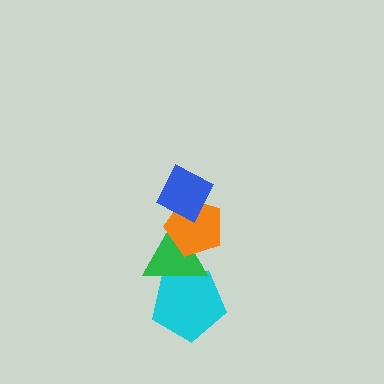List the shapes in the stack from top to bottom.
From top to bottom: the blue diamond, the orange pentagon, the green triangle, the cyan pentagon.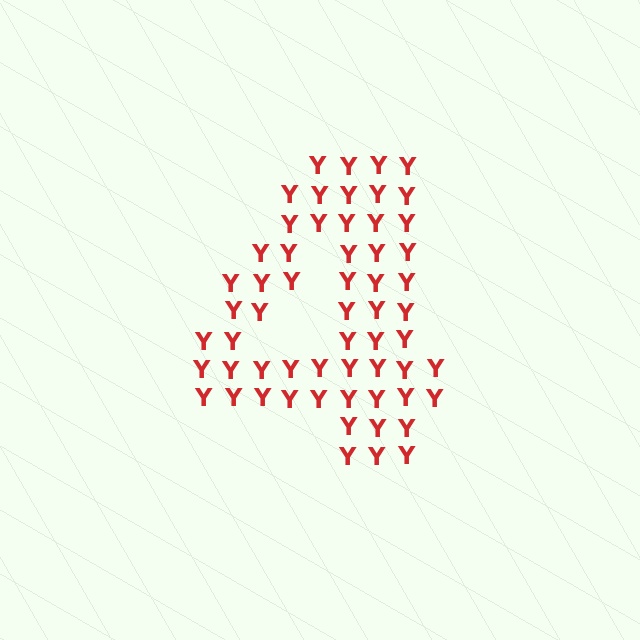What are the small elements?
The small elements are letter Y's.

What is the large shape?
The large shape is the digit 4.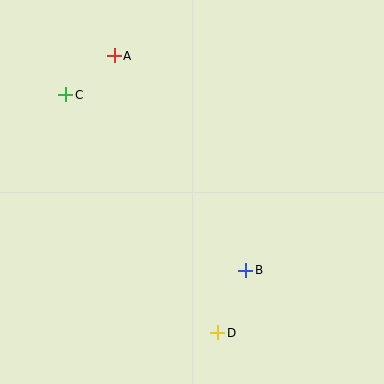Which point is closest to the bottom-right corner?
Point D is closest to the bottom-right corner.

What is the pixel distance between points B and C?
The distance between B and C is 251 pixels.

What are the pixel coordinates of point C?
Point C is at (66, 95).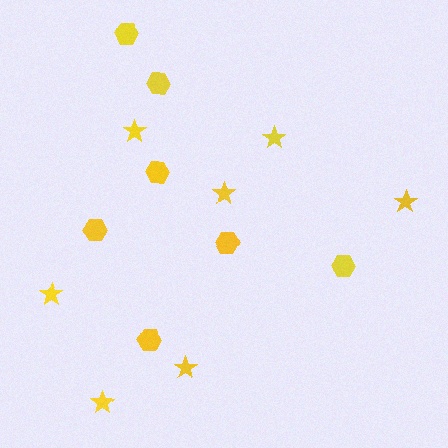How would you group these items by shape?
There are 2 groups: one group of hexagons (7) and one group of stars (7).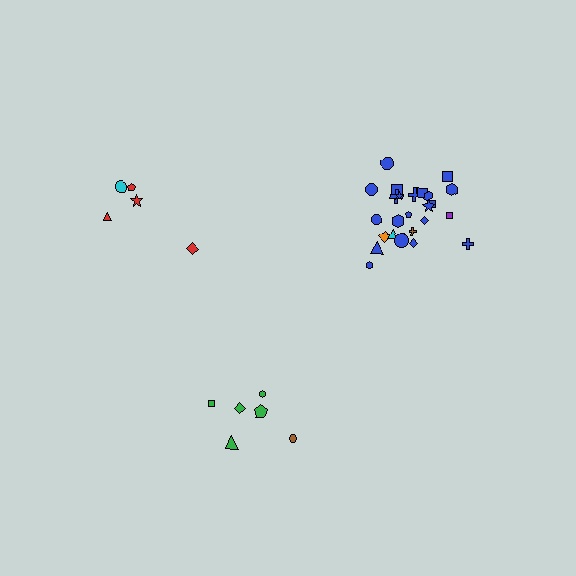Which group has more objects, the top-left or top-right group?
The top-right group.